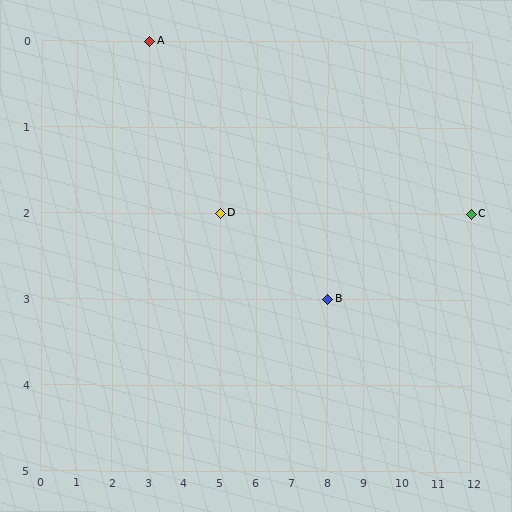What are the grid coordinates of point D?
Point D is at grid coordinates (5, 2).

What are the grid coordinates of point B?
Point B is at grid coordinates (8, 3).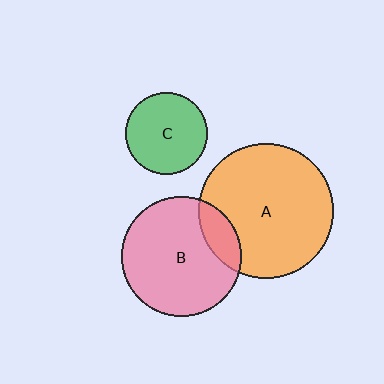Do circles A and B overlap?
Yes.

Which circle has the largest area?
Circle A (orange).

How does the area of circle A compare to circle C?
Approximately 2.7 times.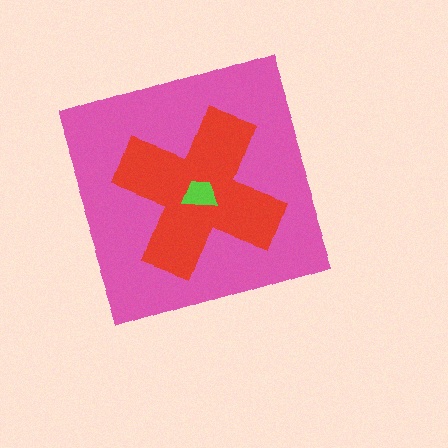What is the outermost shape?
The pink diamond.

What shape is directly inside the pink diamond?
The red cross.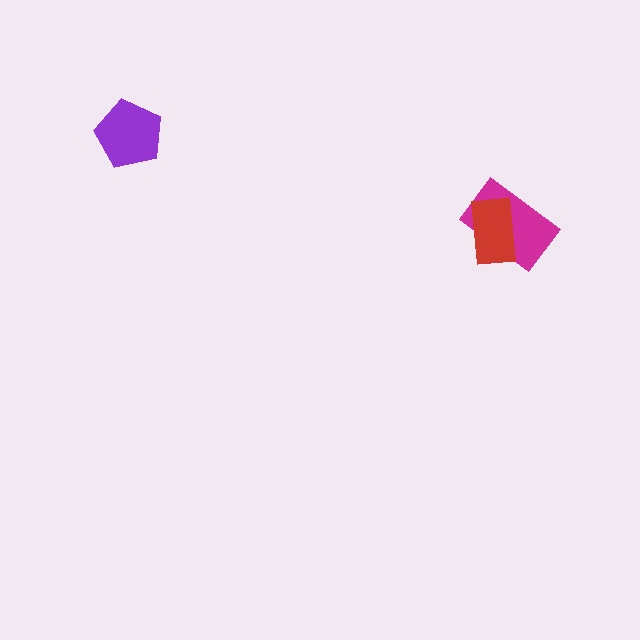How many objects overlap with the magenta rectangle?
1 object overlaps with the magenta rectangle.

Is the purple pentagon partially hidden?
No, no other shape covers it.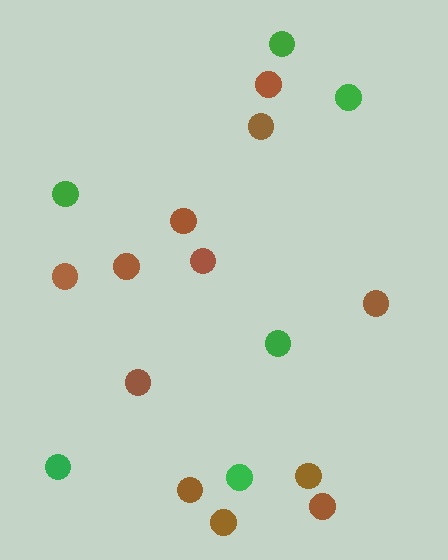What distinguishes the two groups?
There are 2 groups: one group of brown circles (12) and one group of green circles (6).